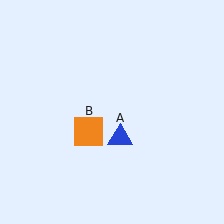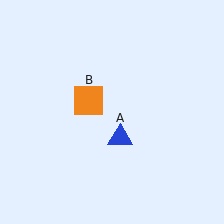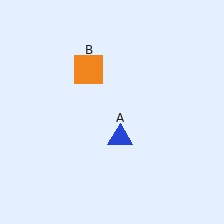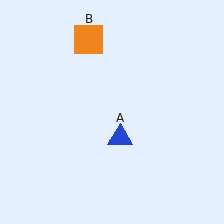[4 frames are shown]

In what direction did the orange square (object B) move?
The orange square (object B) moved up.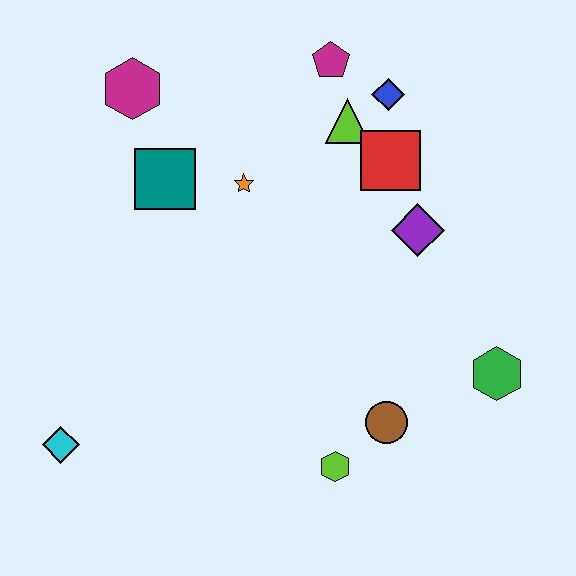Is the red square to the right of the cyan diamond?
Yes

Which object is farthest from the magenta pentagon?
The cyan diamond is farthest from the magenta pentagon.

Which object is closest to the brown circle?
The lime hexagon is closest to the brown circle.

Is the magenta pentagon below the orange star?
No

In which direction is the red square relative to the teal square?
The red square is to the right of the teal square.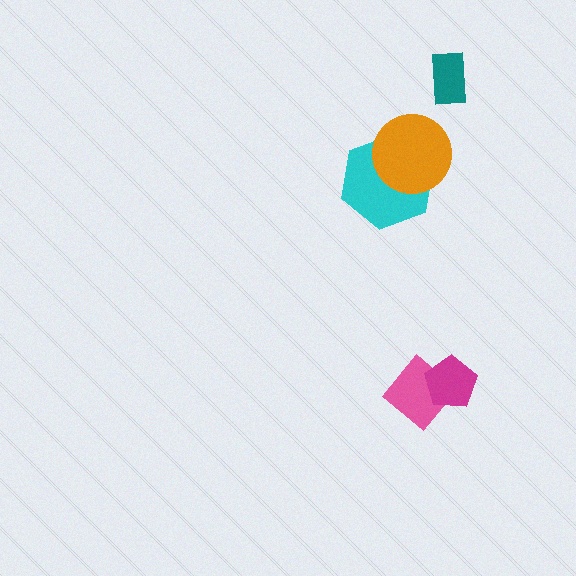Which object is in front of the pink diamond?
The magenta pentagon is in front of the pink diamond.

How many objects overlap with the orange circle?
1 object overlaps with the orange circle.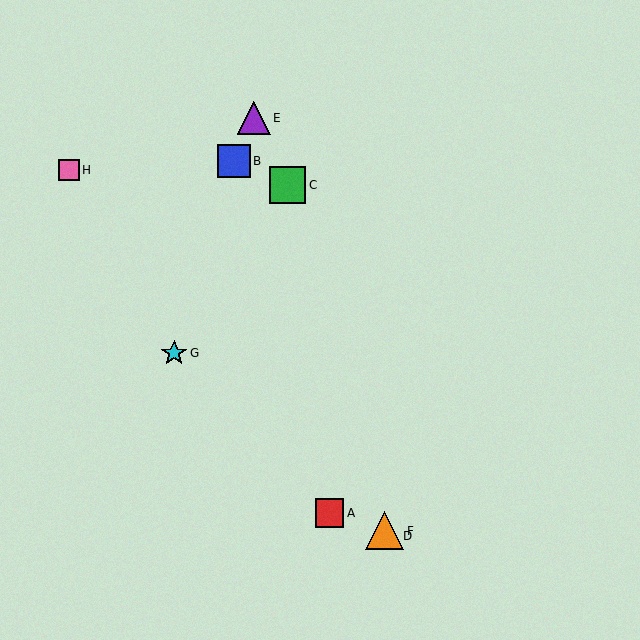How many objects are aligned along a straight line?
3 objects (B, D, F) are aligned along a straight line.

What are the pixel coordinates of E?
Object E is at (254, 118).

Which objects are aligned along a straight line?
Objects B, D, F are aligned along a straight line.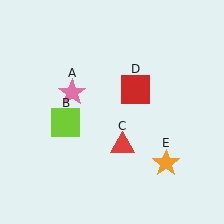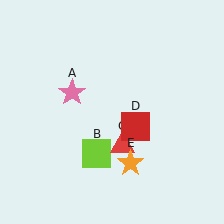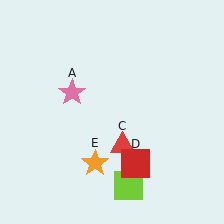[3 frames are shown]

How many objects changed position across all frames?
3 objects changed position: lime square (object B), red square (object D), orange star (object E).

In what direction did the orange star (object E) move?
The orange star (object E) moved left.